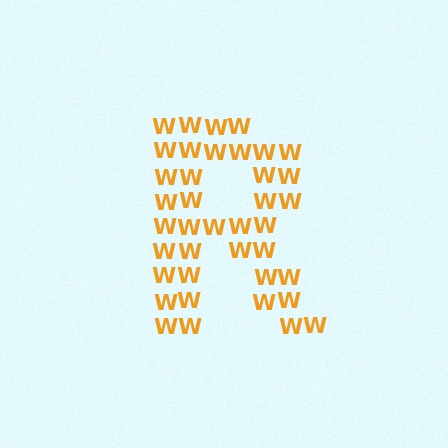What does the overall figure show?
The overall figure shows the letter R.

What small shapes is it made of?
It is made of small letter W's.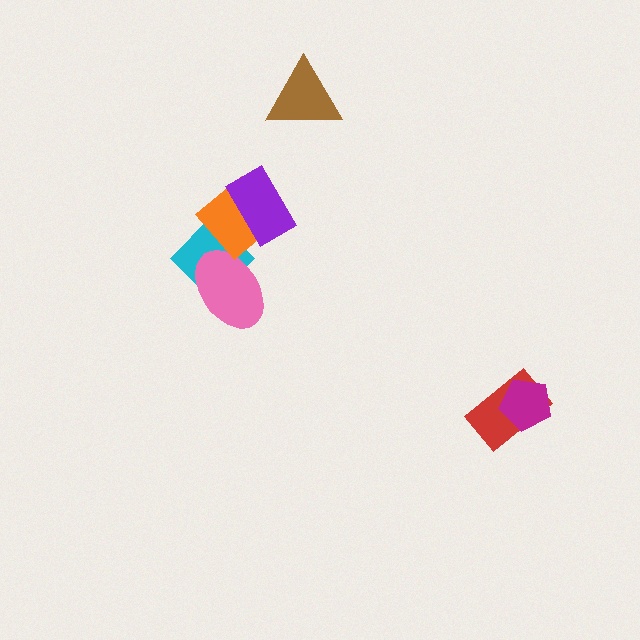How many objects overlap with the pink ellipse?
2 objects overlap with the pink ellipse.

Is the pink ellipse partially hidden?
Yes, it is partially covered by another shape.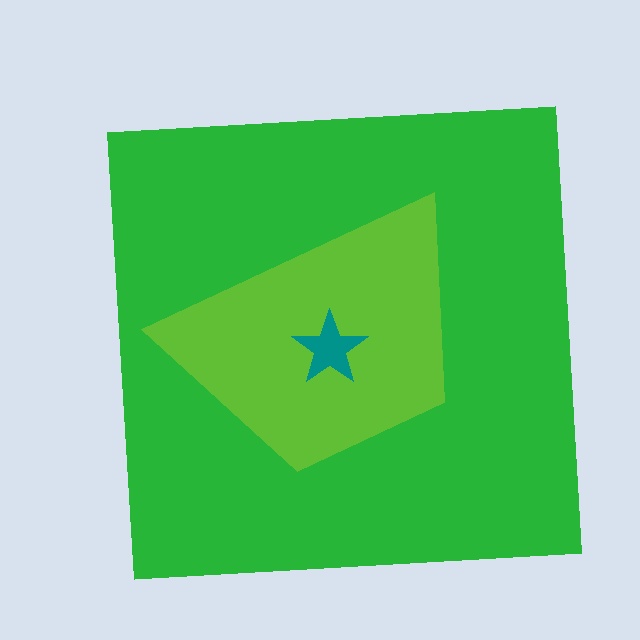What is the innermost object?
The teal star.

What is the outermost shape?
The green square.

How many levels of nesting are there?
3.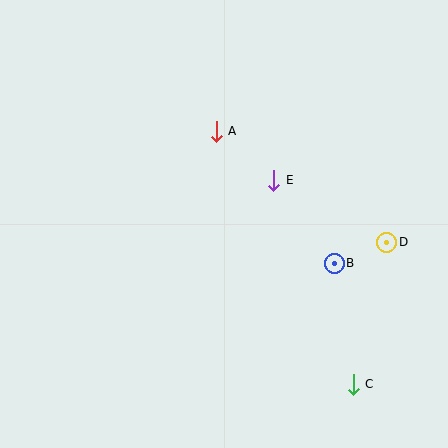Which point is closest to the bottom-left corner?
Point C is closest to the bottom-left corner.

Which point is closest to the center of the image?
Point E at (274, 180) is closest to the center.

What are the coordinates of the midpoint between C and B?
The midpoint between C and B is at (344, 324).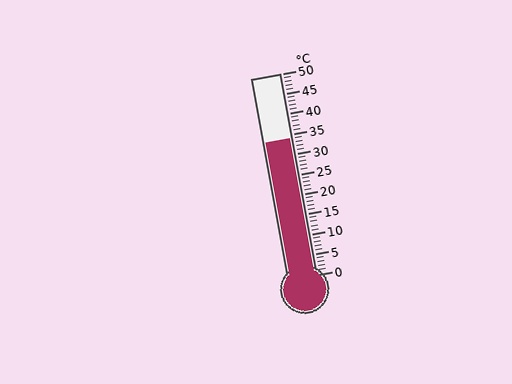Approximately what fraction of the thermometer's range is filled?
The thermometer is filled to approximately 70% of its range.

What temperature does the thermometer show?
The thermometer shows approximately 34°C.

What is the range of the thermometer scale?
The thermometer scale ranges from 0°C to 50°C.